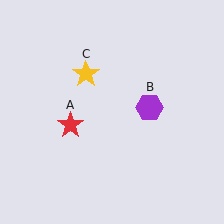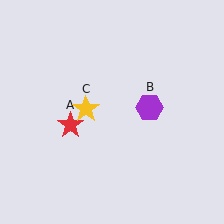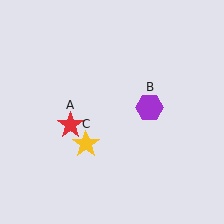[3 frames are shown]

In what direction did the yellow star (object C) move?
The yellow star (object C) moved down.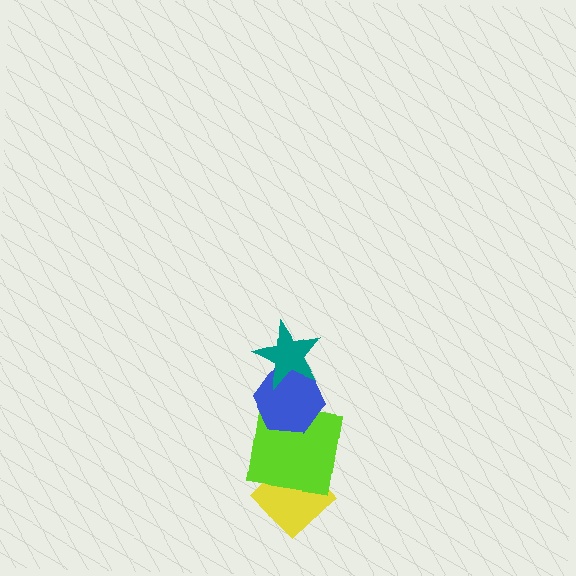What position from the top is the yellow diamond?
The yellow diamond is 4th from the top.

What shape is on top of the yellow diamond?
The lime square is on top of the yellow diamond.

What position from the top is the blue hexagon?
The blue hexagon is 2nd from the top.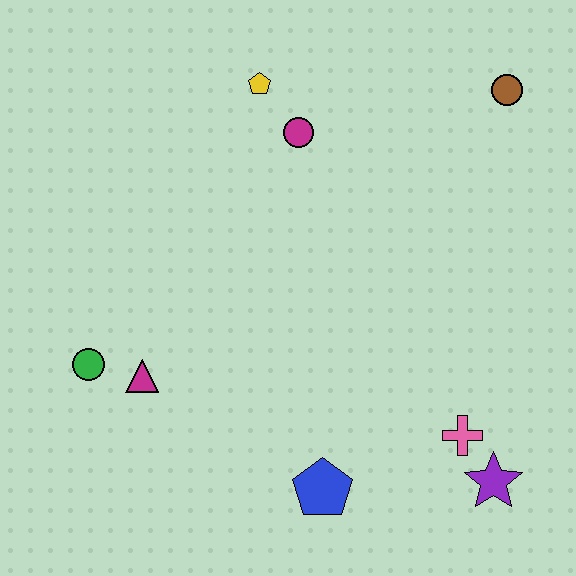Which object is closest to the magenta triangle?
The green circle is closest to the magenta triangle.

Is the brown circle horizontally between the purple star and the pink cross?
No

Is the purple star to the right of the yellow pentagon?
Yes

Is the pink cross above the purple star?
Yes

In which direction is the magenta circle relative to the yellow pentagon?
The magenta circle is below the yellow pentagon.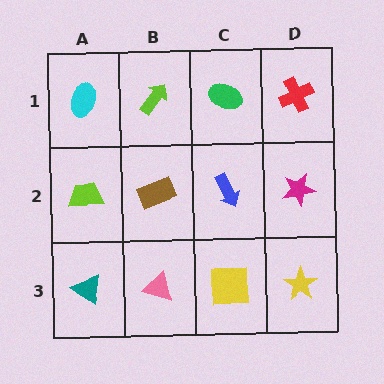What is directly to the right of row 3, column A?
A pink triangle.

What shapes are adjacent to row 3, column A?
A lime trapezoid (row 2, column A), a pink triangle (row 3, column B).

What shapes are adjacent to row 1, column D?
A magenta star (row 2, column D), a green ellipse (row 1, column C).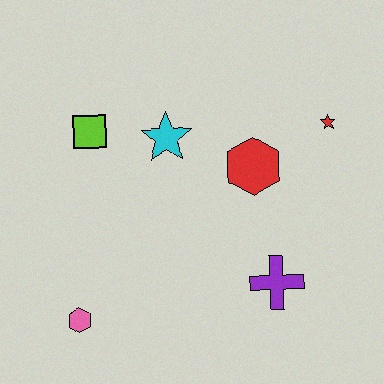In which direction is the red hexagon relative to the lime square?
The red hexagon is to the right of the lime square.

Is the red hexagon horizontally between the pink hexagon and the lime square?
No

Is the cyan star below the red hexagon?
No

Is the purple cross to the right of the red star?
No